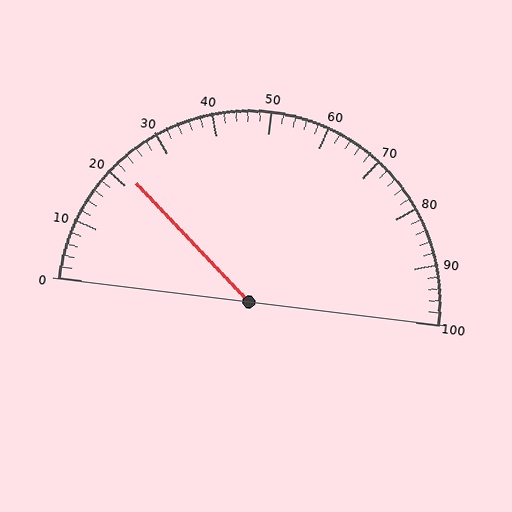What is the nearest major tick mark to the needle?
The nearest major tick mark is 20.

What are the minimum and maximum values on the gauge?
The gauge ranges from 0 to 100.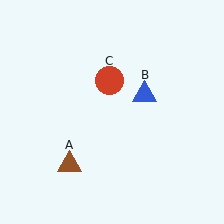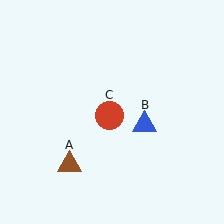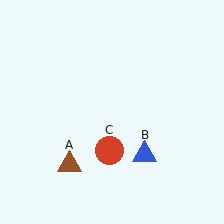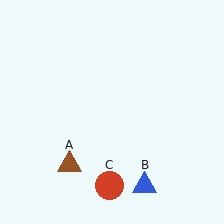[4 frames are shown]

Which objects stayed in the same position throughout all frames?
Brown triangle (object A) remained stationary.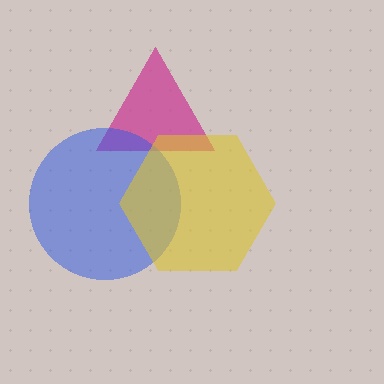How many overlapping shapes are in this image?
There are 3 overlapping shapes in the image.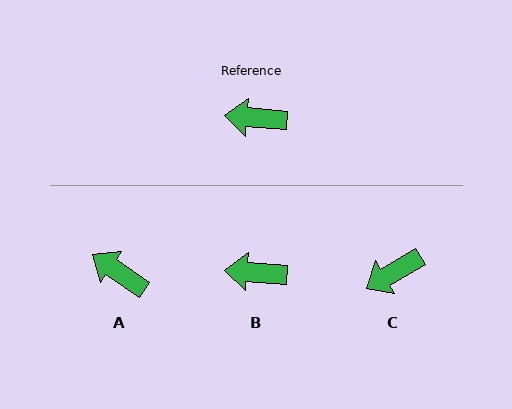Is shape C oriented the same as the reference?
No, it is off by about 35 degrees.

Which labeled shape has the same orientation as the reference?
B.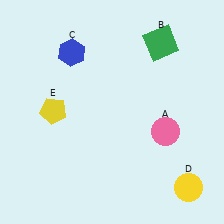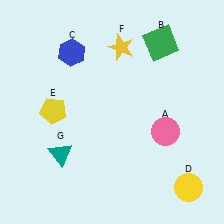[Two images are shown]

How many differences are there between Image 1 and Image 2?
There are 2 differences between the two images.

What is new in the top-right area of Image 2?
A yellow star (F) was added in the top-right area of Image 2.